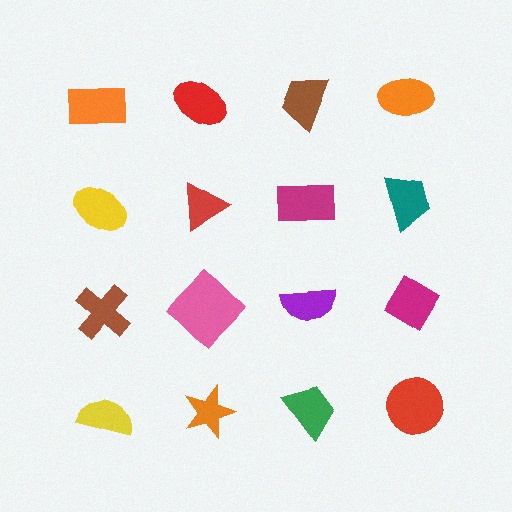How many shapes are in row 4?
4 shapes.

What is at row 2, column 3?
A magenta rectangle.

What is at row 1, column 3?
A brown trapezoid.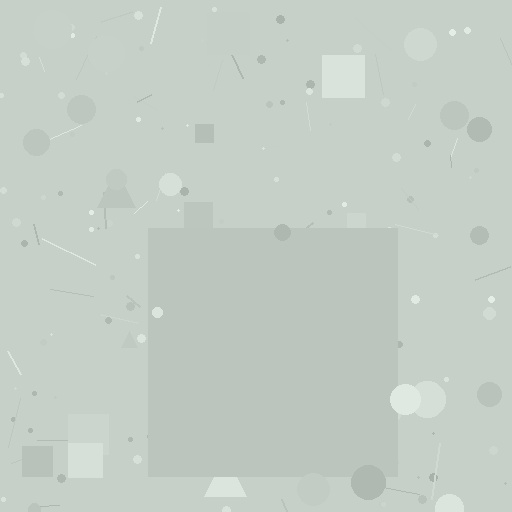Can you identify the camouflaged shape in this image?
The camouflaged shape is a square.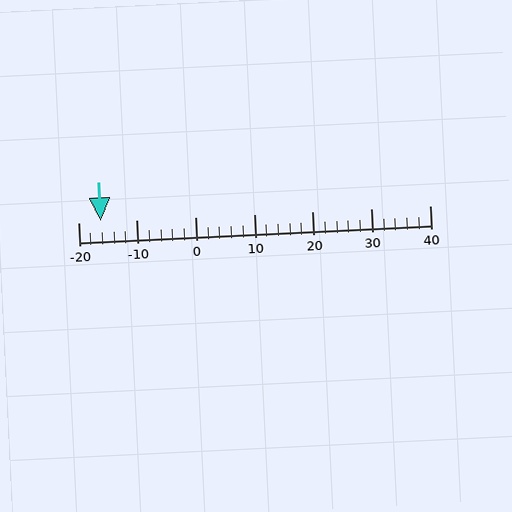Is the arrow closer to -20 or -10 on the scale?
The arrow is closer to -20.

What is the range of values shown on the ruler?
The ruler shows values from -20 to 40.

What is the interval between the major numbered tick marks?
The major tick marks are spaced 10 units apart.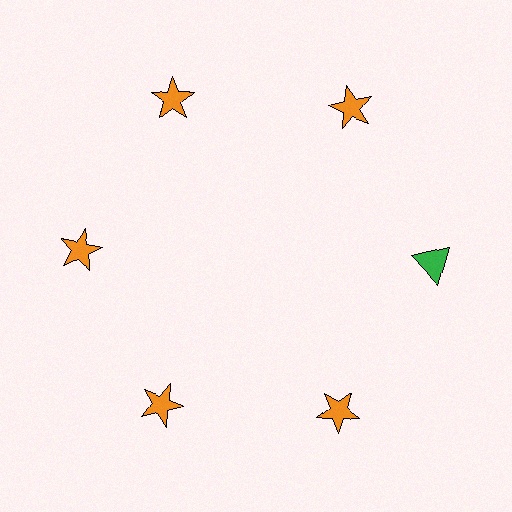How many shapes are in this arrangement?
There are 6 shapes arranged in a ring pattern.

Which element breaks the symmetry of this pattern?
The green triangle at roughly the 3 o'clock position breaks the symmetry. All other shapes are orange stars.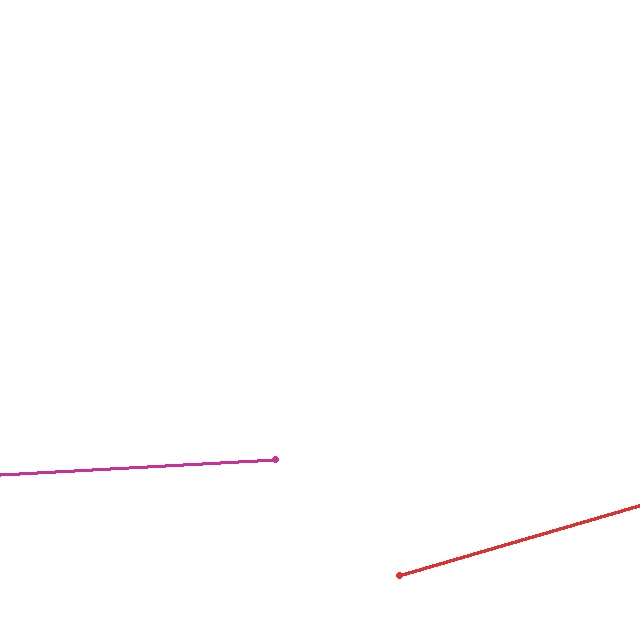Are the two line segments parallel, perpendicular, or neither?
Neither parallel nor perpendicular — they differ by about 13°.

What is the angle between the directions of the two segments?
Approximately 13 degrees.